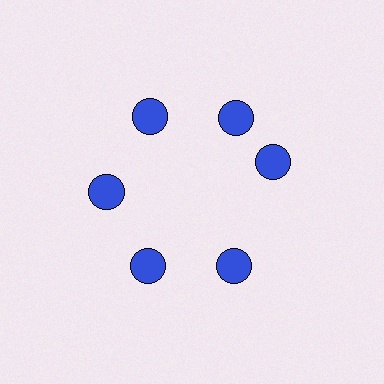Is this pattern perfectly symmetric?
No. The 6 blue circles are arranged in a ring, but one element near the 3 o'clock position is rotated out of alignment along the ring, breaking the 6-fold rotational symmetry.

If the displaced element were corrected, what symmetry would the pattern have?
It would have 6-fold rotational symmetry — the pattern would map onto itself every 60 degrees.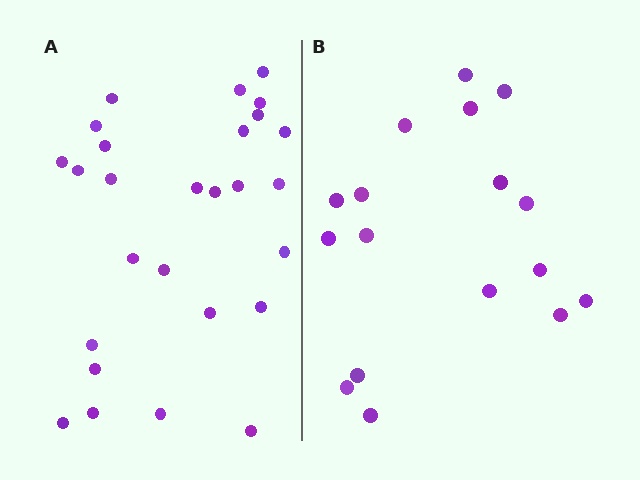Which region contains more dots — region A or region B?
Region A (the left region) has more dots.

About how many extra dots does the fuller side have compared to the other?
Region A has roughly 10 or so more dots than region B.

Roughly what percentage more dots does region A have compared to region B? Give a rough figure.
About 60% more.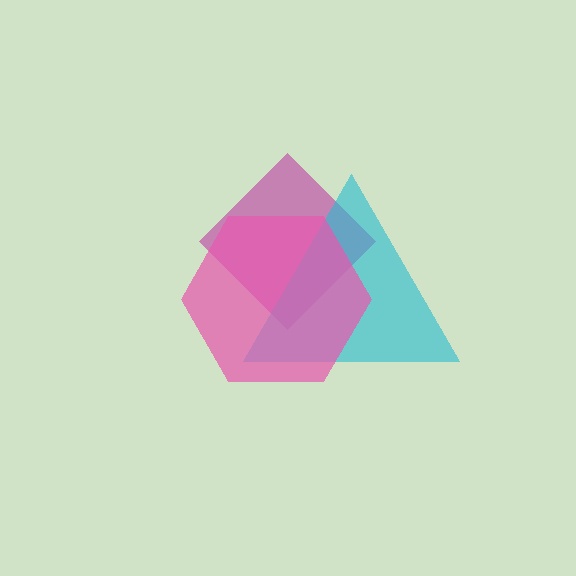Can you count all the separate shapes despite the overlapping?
Yes, there are 3 separate shapes.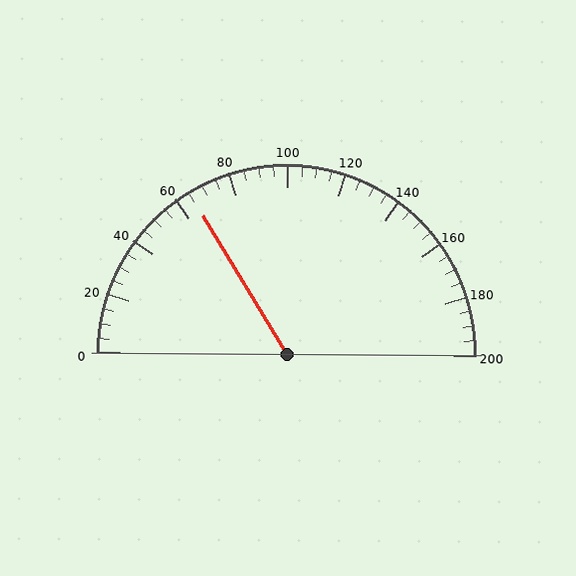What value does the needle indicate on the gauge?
The needle indicates approximately 65.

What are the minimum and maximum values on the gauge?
The gauge ranges from 0 to 200.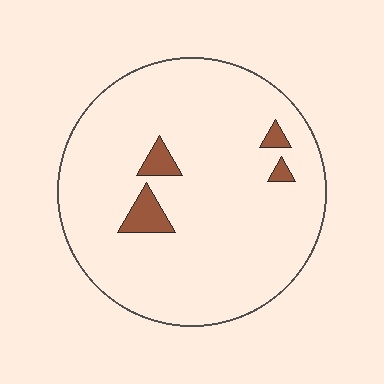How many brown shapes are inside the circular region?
4.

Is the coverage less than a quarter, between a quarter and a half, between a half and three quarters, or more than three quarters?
Less than a quarter.